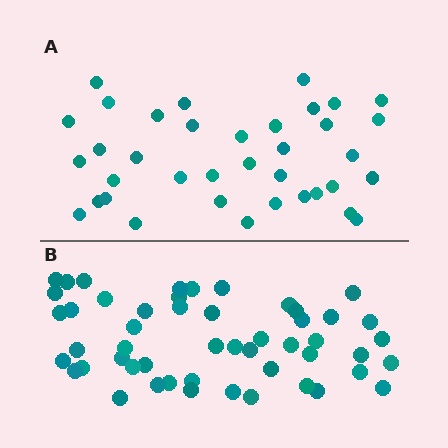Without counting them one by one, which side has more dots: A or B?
Region B (the bottom region) has more dots.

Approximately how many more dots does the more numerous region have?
Region B has approximately 15 more dots than region A.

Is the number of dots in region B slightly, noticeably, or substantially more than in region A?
Region B has noticeably more, but not dramatically so. The ratio is roughly 1.4 to 1.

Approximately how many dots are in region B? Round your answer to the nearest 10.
About 50 dots. (The exact count is 51, which rounds to 50.)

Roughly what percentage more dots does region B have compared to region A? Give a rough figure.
About 40% more.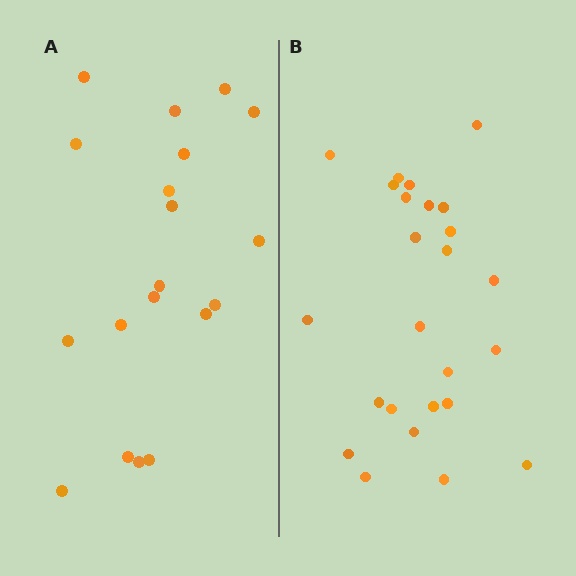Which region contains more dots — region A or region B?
Region B (the right region) has more dots.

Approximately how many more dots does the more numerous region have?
Region B has about 6 more dots than region A.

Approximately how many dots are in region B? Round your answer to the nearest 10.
About 20 dots. (The exact count is 25, which rounds to 20.)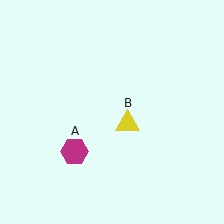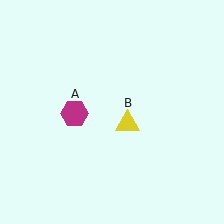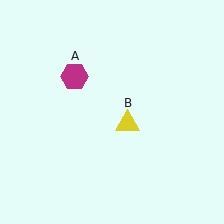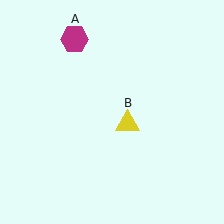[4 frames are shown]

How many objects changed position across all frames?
1 object changed position: magenta hexagon (object A).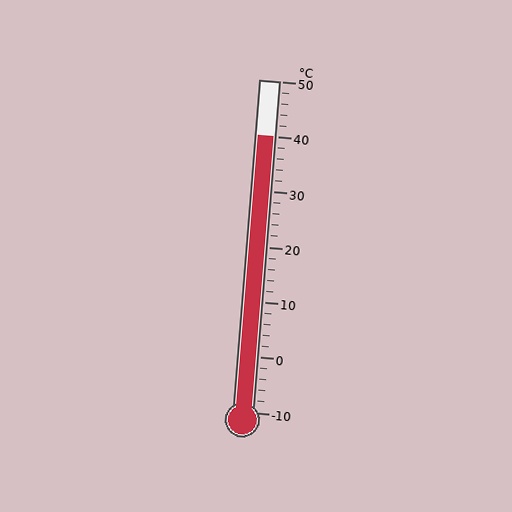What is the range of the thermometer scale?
The thermometer scale ranges from -10°C to 50°C.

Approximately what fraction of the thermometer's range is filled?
The thermometer is filled to approximately 85% of its range.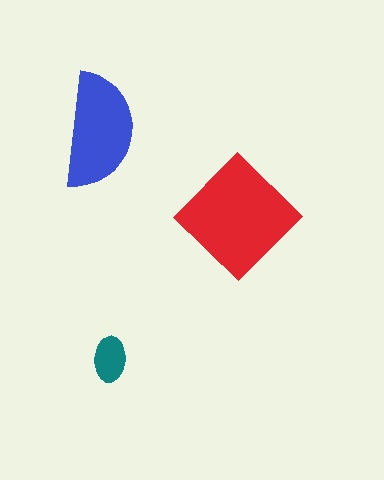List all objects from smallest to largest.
The teal ellipse, the blue semicircle, the red diamond.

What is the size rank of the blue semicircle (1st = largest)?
2nd.